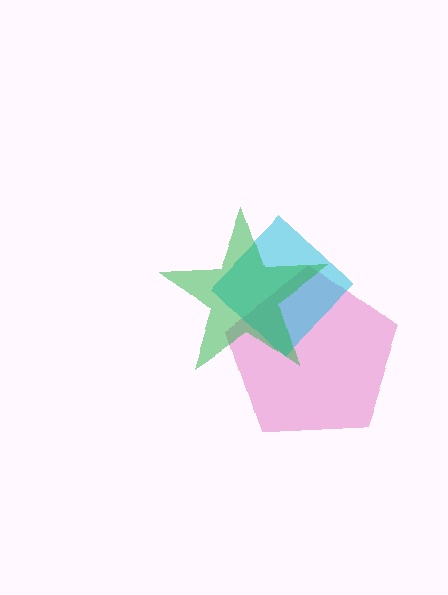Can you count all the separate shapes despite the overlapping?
Yes, there are 3 separate shapes.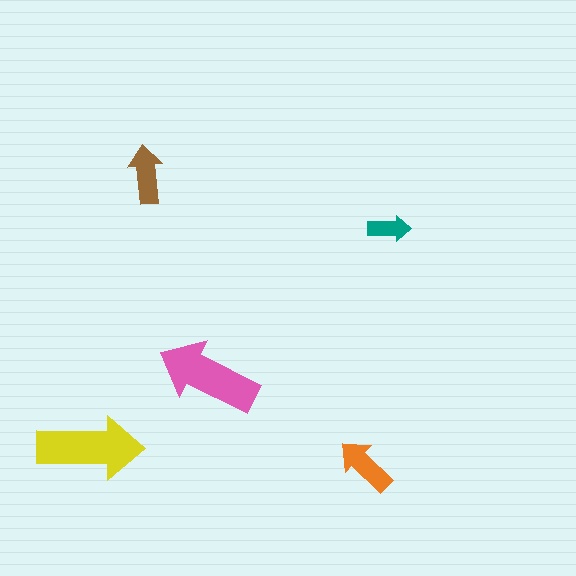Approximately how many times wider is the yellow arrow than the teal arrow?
About 2.5 times wider.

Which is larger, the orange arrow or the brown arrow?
The orange one.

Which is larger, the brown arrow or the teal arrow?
The brown one.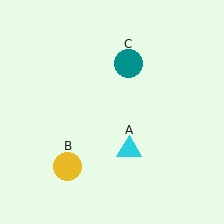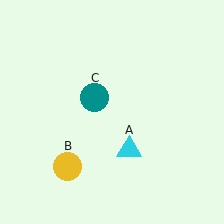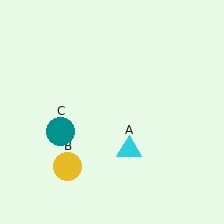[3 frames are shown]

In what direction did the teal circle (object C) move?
The teal circle (object C) moved down and to the left.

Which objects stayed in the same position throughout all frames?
Cyan triangle (object A) and yellow circle (object B) remained stationary.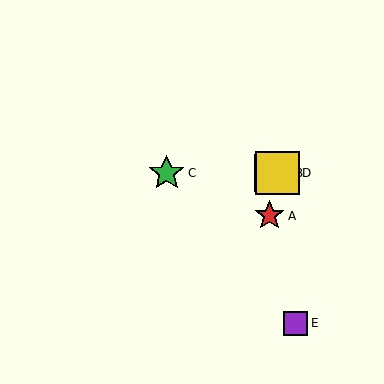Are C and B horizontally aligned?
Yes, both are at y≈173.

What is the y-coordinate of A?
Object A is at y≈216.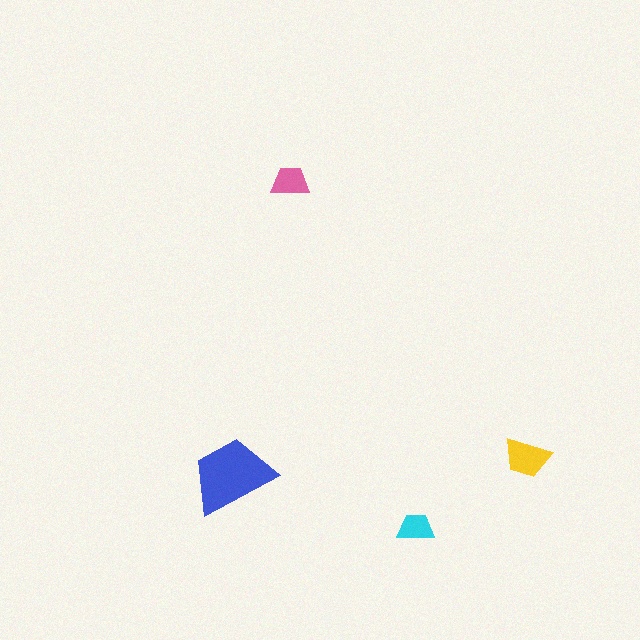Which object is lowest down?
The cyan trapezoid is bottommost.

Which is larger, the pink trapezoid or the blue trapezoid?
The blue one.